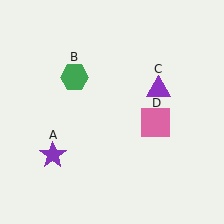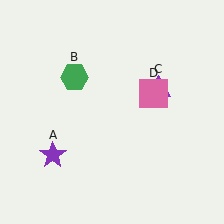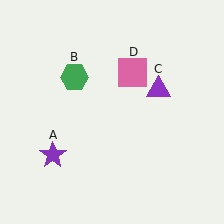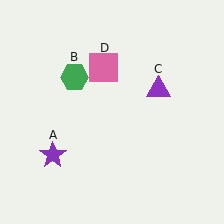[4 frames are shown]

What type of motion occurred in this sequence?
The pink square (object D) rotated counterclockwise around the center of the scene.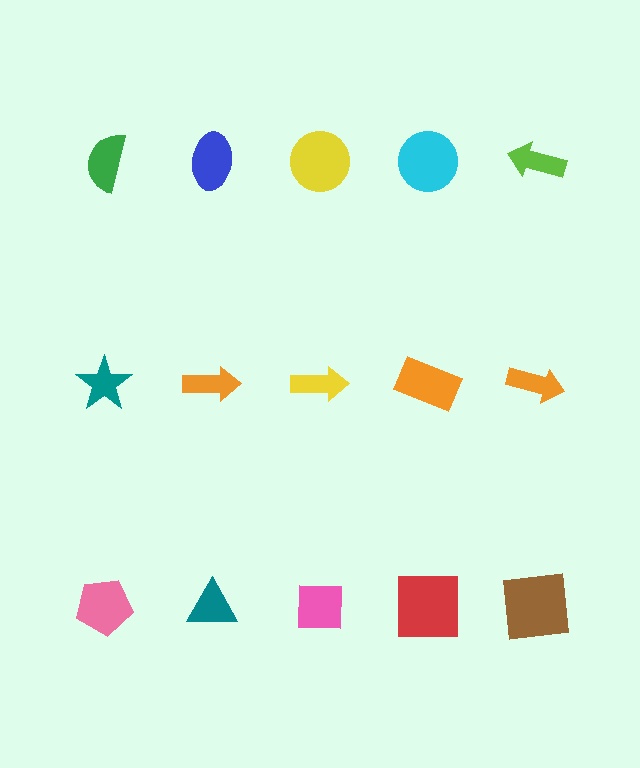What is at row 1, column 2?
A blue ellipse.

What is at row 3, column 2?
A teal triangle.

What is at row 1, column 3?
A yellow circle.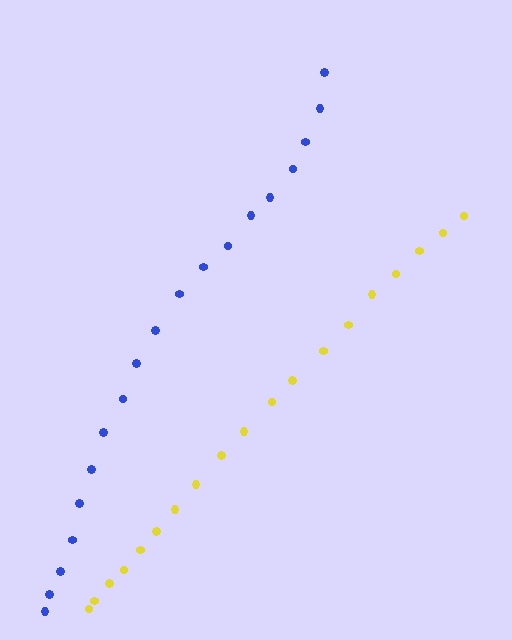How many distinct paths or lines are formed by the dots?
There are 2 distinct paths.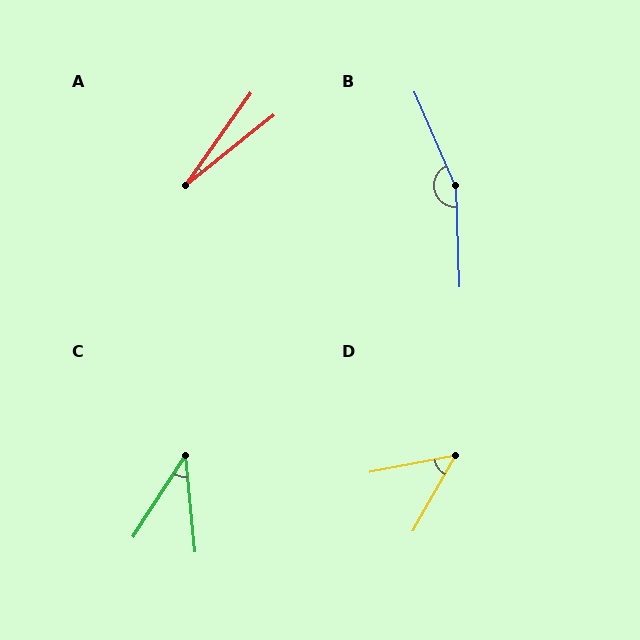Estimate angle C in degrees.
Approximately 38 degrees.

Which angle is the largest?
B, at approximately 158 degrees.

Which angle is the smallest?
A, at approximately 16 degrees.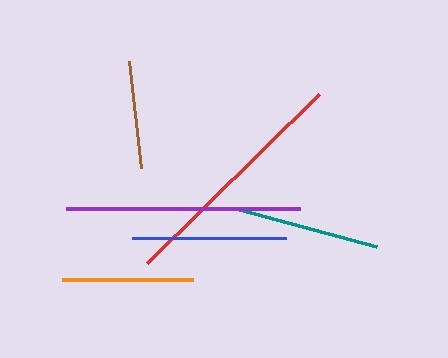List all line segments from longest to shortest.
From longest to shortest: red, purple, blue, teal, orange, brown.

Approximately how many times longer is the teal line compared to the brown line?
The teal line is approximately 1.3 times the length of the brown line.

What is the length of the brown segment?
The brown segment is approximately 108 pixels long.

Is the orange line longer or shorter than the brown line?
The orange line is longer than the brown line.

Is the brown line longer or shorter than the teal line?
The teal line is longer than the brown line.